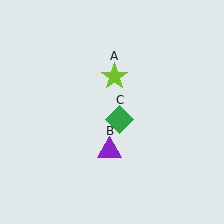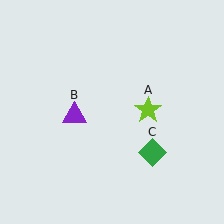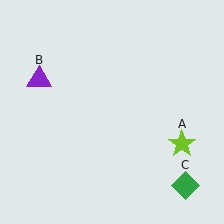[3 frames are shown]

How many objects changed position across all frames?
3 objects changed position: lime star (object A), purple triangle (object B), green diamond (object C).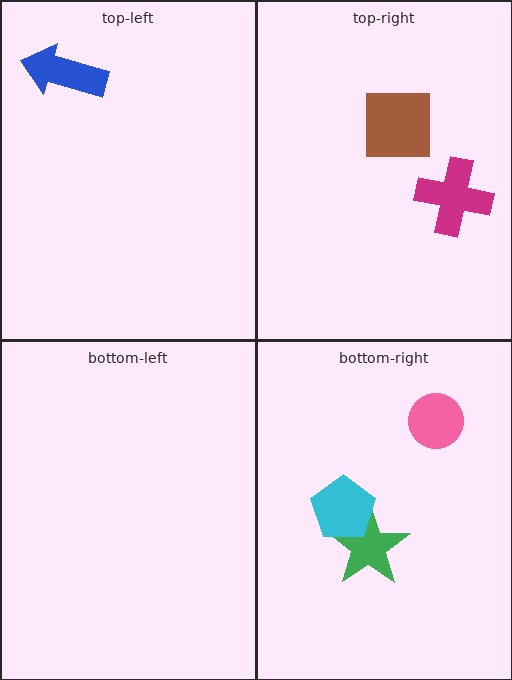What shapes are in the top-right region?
The brown square, the magenta cross.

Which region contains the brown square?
The top-right region.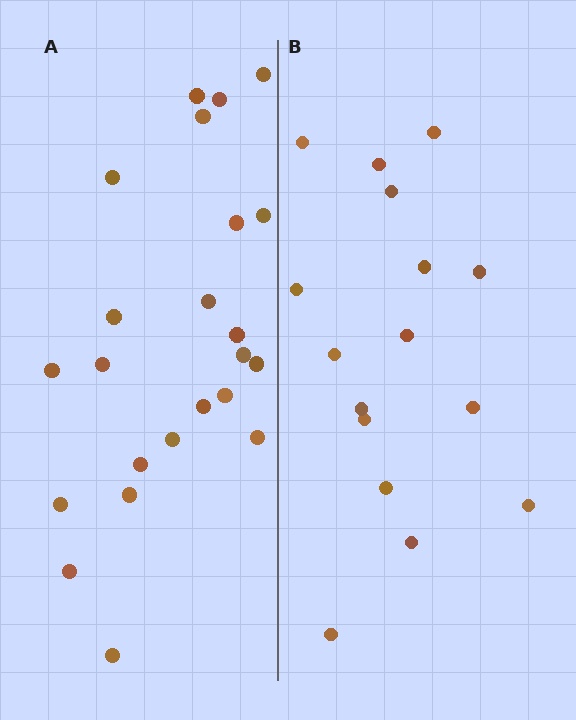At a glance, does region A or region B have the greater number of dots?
Region A (the left region) has more dots.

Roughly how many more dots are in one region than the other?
Region A has roughly 8 or so more dots than region B.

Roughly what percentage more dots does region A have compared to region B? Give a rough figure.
About 45% more.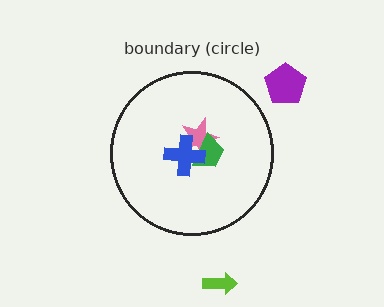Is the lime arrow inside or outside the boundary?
Outside.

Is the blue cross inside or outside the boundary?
Inside.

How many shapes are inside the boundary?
3 inside, 2 outside.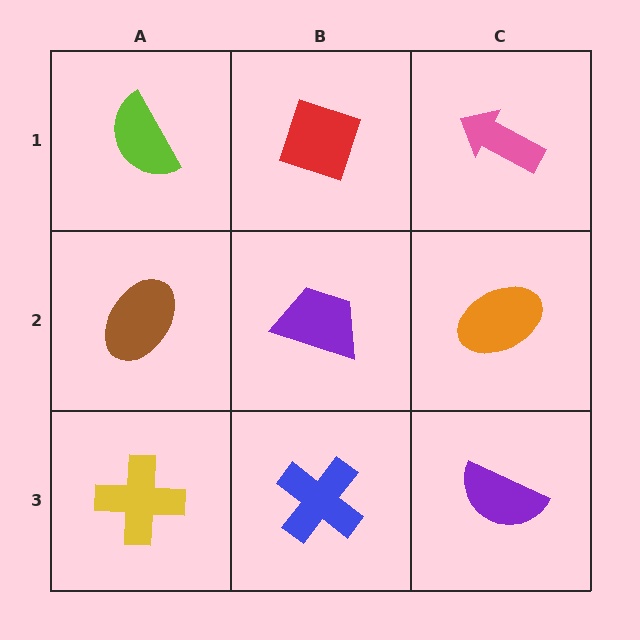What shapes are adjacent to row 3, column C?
An orange ellipse (row 2, column C), a blue cross (row 3, column B).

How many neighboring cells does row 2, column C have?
3.